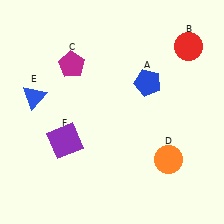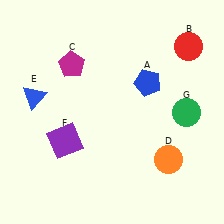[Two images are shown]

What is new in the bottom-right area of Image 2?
A green circle (G) was added in the bottom-right area of Image 2.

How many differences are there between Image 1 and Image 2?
There is 1 difference between the two images.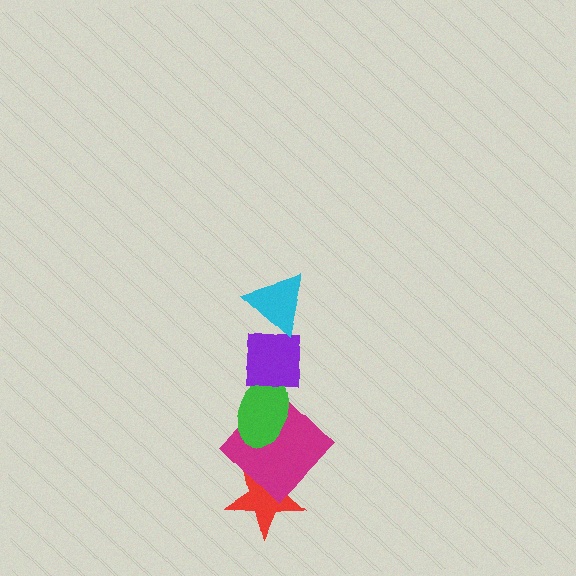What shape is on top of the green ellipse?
The purple square is on top of the green ellipse.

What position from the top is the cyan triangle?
The cyan triangle is 1st from the top.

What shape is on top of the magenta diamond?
The green ellipse is on top of the magenta diamond.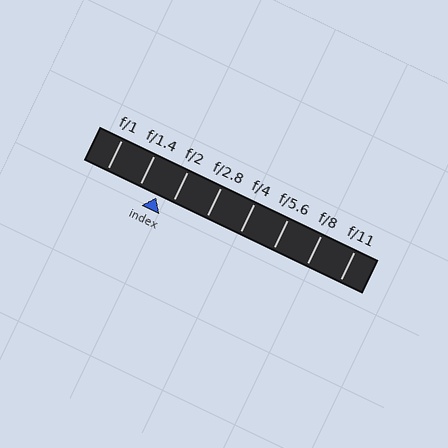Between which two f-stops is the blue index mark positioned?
The index mark is between f/1.4 and f/2.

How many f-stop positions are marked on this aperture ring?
There are 8 f-stop positions marked.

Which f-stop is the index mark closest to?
The index mark is closest to f/2.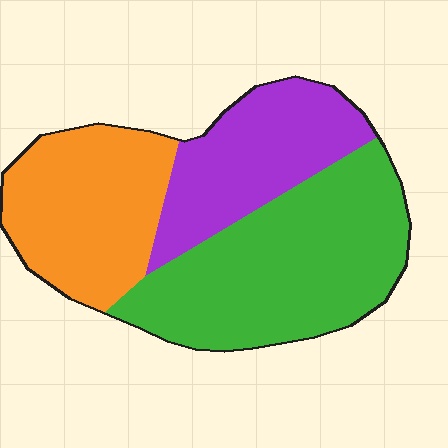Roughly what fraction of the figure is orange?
Orange takes up between a sixth and a third of the figure.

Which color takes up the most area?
Green, at roughly 45%.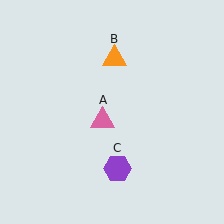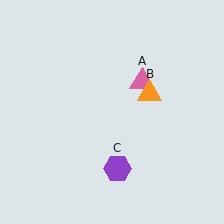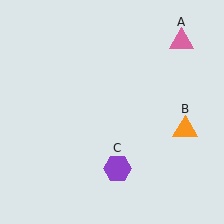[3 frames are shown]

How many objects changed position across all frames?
2 objects changed position: pink triangle (object A), orange triangle (object B).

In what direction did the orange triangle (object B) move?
The orange triangle (object B) moved down and to the right.